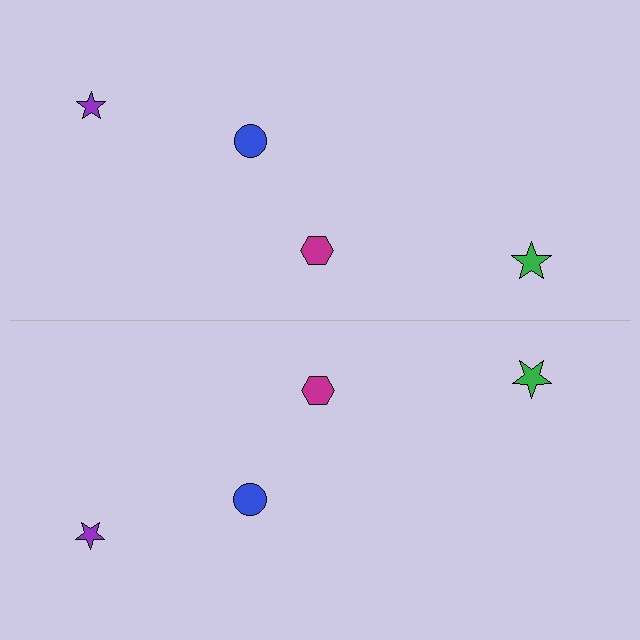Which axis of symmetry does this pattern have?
The pattern has a horizontal axis of symmetry running through the center of the image.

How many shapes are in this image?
There are 8 shapes in this image.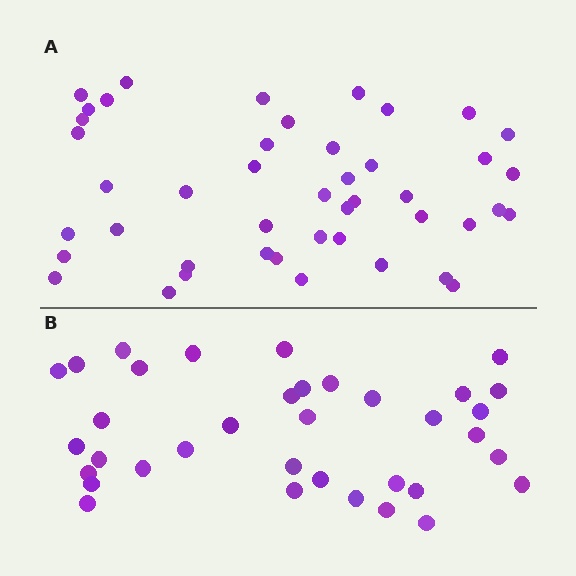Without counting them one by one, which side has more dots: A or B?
Region A (the top region) has more dots.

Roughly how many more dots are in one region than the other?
Region A has roughly 8 or so more dots than region B.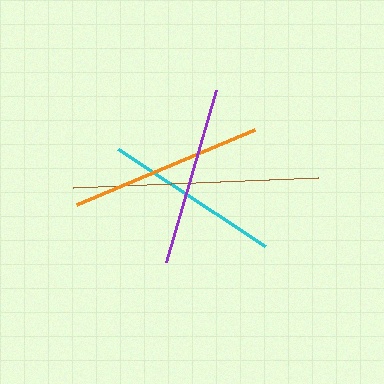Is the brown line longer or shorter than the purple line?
The brown line is longer than the purple line.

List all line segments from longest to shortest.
From longest to shortest: brown, orange, purple, cyan.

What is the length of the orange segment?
The orange segment is approximately 193 pixels long.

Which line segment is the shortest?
The cyan line is the shortest at approximately 177 pixels.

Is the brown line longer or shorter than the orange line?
The brown line is longer than the orange line.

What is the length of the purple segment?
The purple segment is approximately 179 pixels long.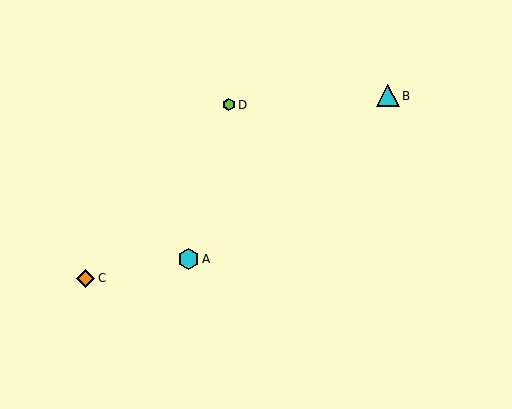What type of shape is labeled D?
Shape D is a lime hexagon.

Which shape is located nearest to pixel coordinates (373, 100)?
The cyan triangle (labeled B) at (388, 96) is nearest to that location.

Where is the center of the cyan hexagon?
The center of the cyan hexagon is at (189, 259).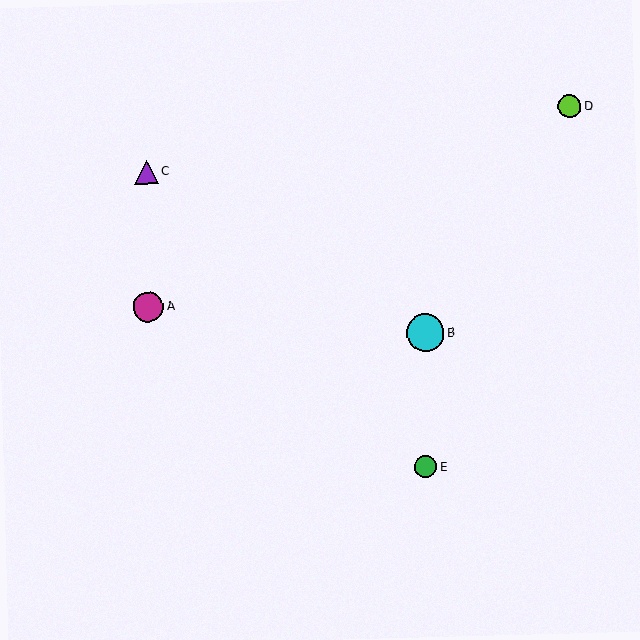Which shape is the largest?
The cyan circle (labeled B) is the largest.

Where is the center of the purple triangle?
The center of the purple triangle is at (146, 172).